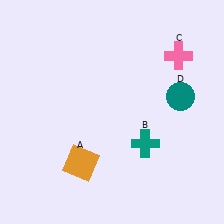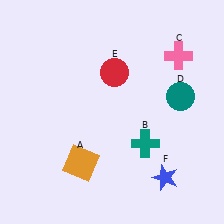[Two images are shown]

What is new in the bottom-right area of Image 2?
A blue star (F) was added in the bottom-right area of Image 2.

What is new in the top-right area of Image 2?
A red circle (E) was added in the top-right area of Image 2.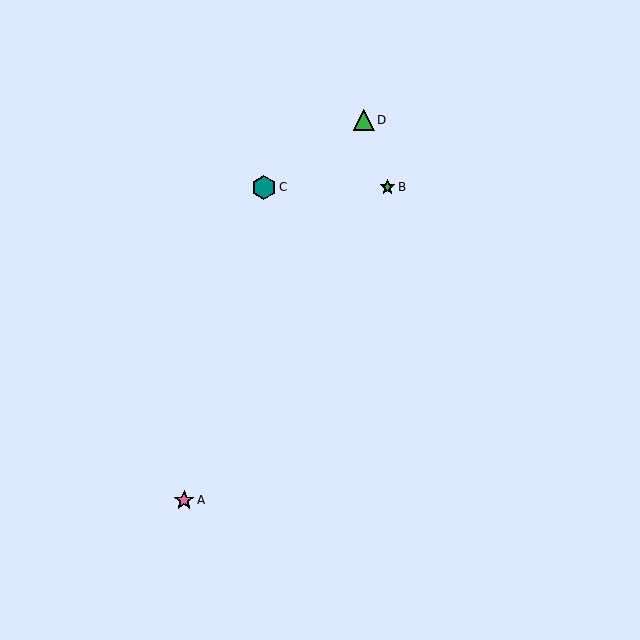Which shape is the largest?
The teal hexagon (labeled C) is the largest.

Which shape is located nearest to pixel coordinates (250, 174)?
The teal hexagon (labeled C) at (264, 187) is nearest to that location.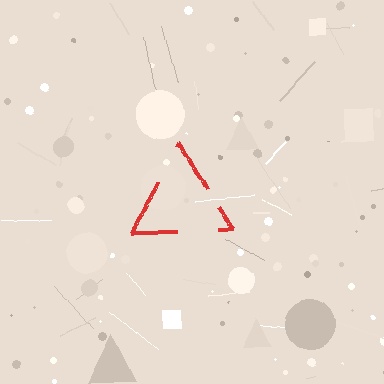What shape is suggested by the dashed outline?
The dashed outline suggests a triangle.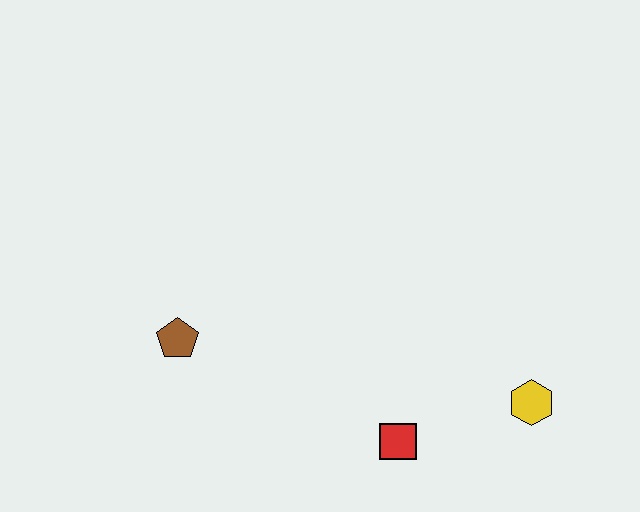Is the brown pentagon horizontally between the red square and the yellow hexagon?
No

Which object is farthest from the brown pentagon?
The yellow hexagon is farthest from the brown pentagon.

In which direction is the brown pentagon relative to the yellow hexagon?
The brown pentagon is to the left of the yellow hexagon.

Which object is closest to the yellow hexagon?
The red square is closest to the yellow hexagon.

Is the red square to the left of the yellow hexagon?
Yes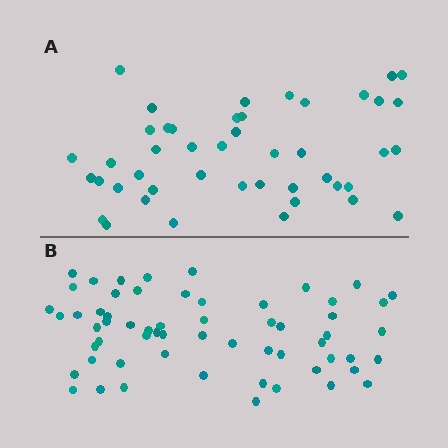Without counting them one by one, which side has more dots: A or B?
Region B (the bottom region) has more dots.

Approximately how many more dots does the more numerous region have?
Region B has approximately 15 more dots than region A.